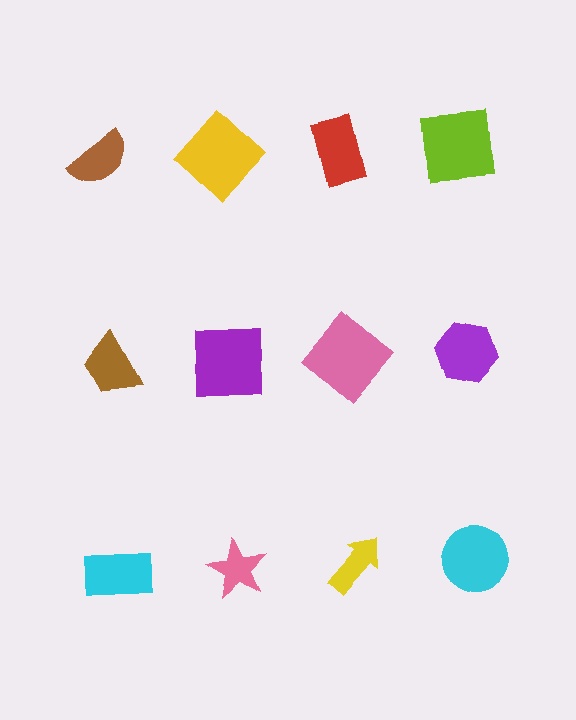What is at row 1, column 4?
A lime square.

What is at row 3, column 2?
A pink star.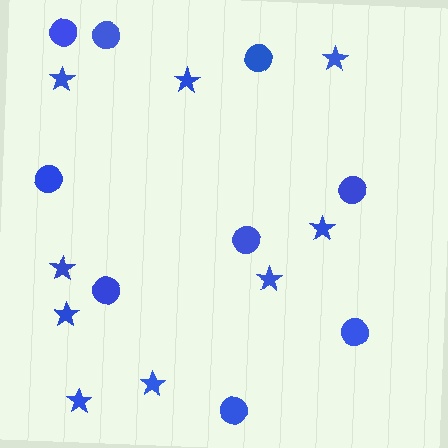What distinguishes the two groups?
There are 2 groups: one group of stars (9) and one group of circles (9).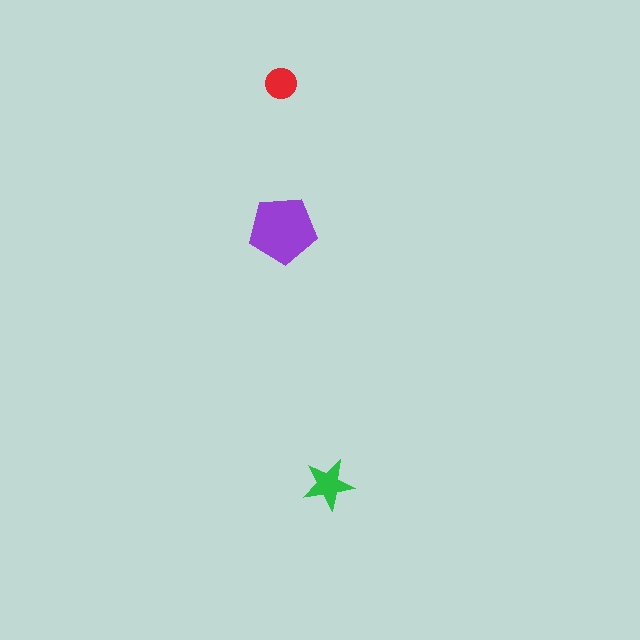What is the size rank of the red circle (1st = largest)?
3rd.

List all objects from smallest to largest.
The red circle, the green star, the purple pentagon.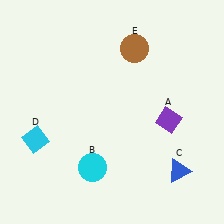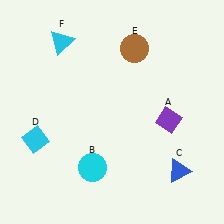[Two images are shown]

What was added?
A cyan triangle (F) was added in Image 2.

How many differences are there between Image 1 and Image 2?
There is 1 difference between the two images.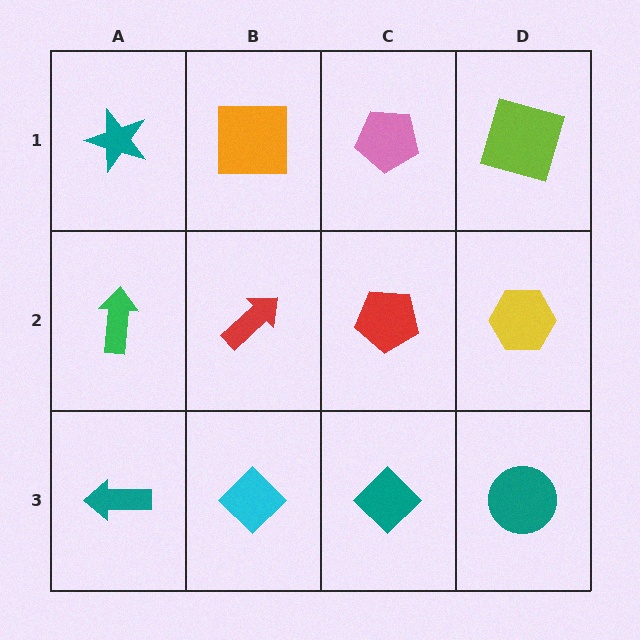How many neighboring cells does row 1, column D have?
2.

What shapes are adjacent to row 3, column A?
A green arrow (row 2, column A), a cyan diamond (row 3, column B).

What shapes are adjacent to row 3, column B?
A red arrow (row 2, column B), a teal arrow (row 3, column A), a teal diamond (row 3, column C).